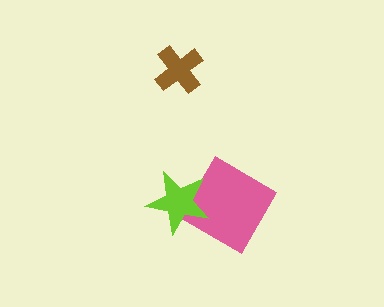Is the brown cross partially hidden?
No, no other shape covers it.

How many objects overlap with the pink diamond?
1 object overlaps with the pink diamond.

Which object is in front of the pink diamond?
The lime star is in front of the pink diamond.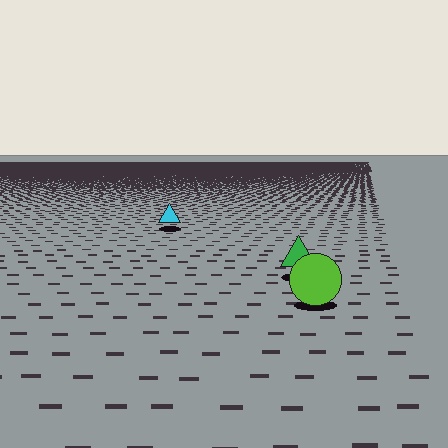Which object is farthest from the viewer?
The cyan triangle is farthest from the viewer. It appears smaller and the ground texture around it is denser.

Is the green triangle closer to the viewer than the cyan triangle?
Yes. The green triangle is closer — you can tell from the texture gradient: the ground texture is coarser near it.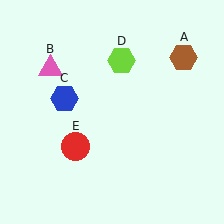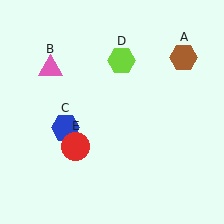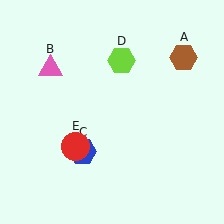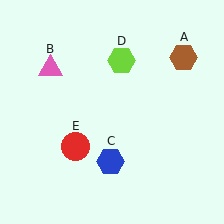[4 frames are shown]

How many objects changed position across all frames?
1 object changed position: blue hexagon (object C).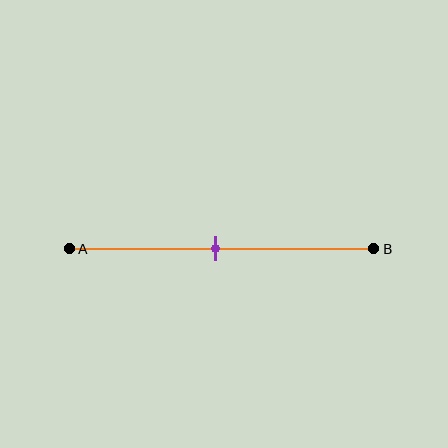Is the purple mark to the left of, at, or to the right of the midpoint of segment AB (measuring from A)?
The purple mark is approximately at the midpoint of segment AB.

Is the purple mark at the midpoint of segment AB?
Yes, the mark is approximately at the midpoint.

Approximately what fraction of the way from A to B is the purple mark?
The purple mark is approximately 50% of the way from A to B.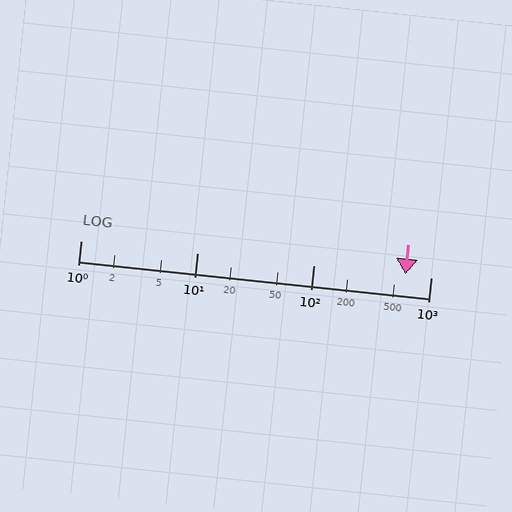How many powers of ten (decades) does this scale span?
The scale spans 3 decades, from 1 to 1000.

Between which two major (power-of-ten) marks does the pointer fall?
The pointer is between 100 and 1000.